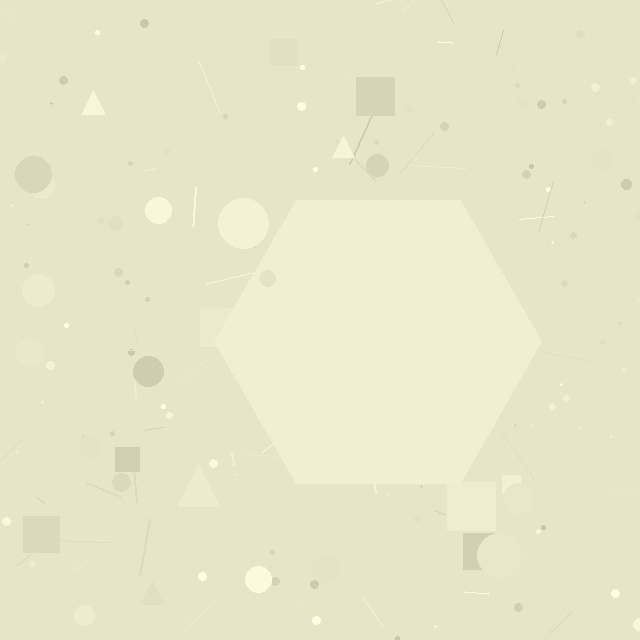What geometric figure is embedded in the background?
A hexagon is embedded in the background.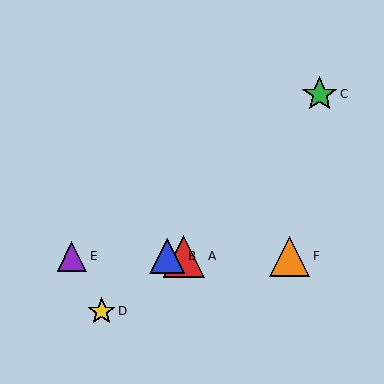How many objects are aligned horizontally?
4 objects (A, B, E, F) are aligned horizontally.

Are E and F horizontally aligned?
Yes, both are at y≈256.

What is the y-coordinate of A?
Object A is at y≈256.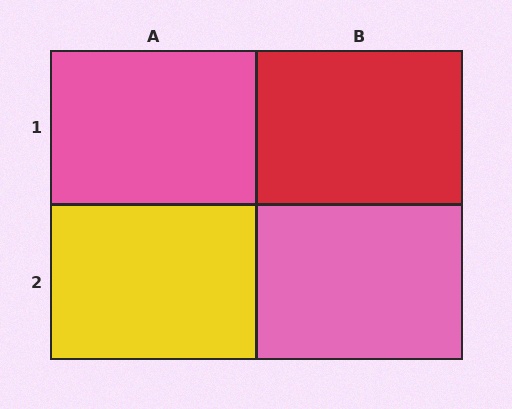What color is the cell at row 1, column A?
Pink.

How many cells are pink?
2 cells are pink.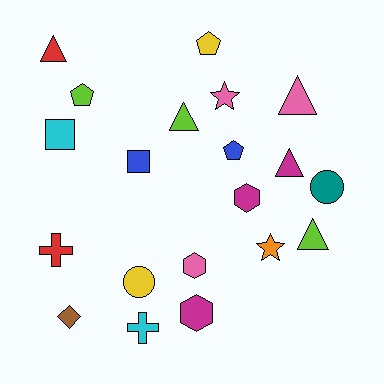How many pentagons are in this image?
There are 3 pentagons.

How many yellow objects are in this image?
There are 2 yellow objects.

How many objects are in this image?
There are 20 objects.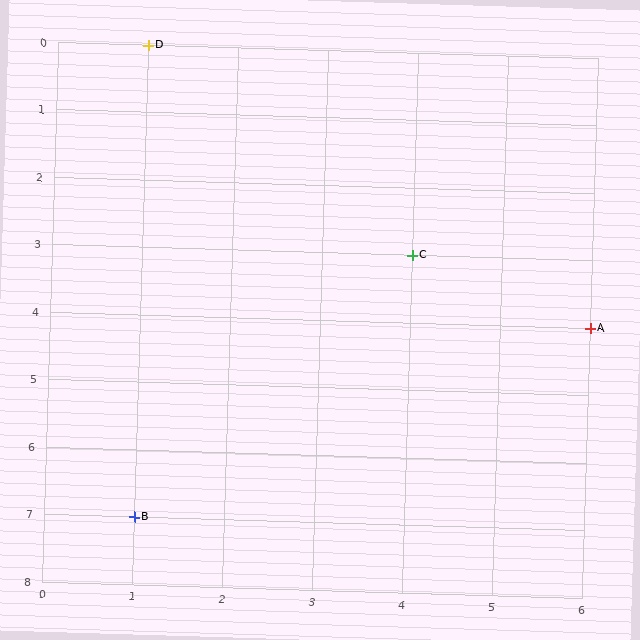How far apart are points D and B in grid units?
Points D and B are 7 rows apart.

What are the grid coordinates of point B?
Point B is at grid coordinates (1, 7).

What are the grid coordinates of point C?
Point C is at grid coordinates (4, 3).